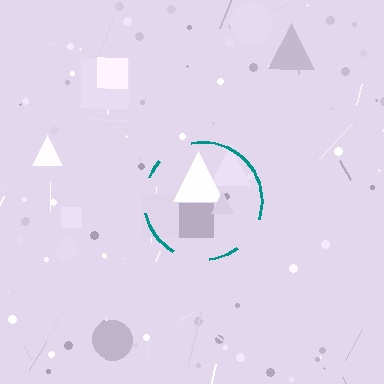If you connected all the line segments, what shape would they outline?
They would outline a circle.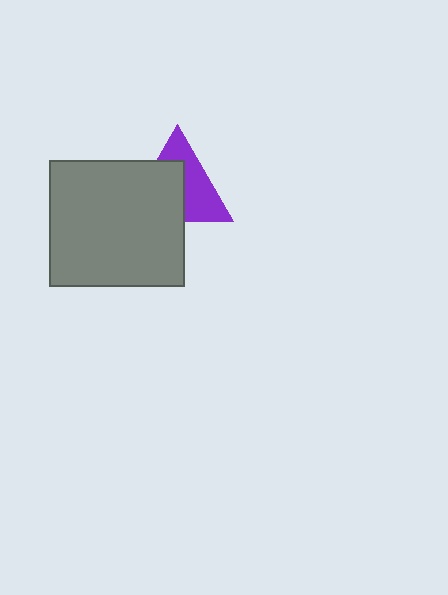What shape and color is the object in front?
The object in front is a gray rectangle.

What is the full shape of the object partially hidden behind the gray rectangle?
The partially hidden object is a purple triangle.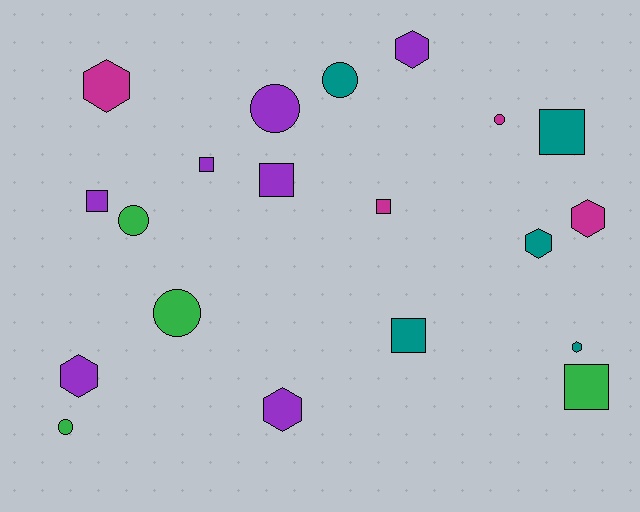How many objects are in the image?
There are 20 objects.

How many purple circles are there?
There is 1 purple circle.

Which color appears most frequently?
Purple, with 7 objects.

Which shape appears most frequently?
Square, with 7 objects.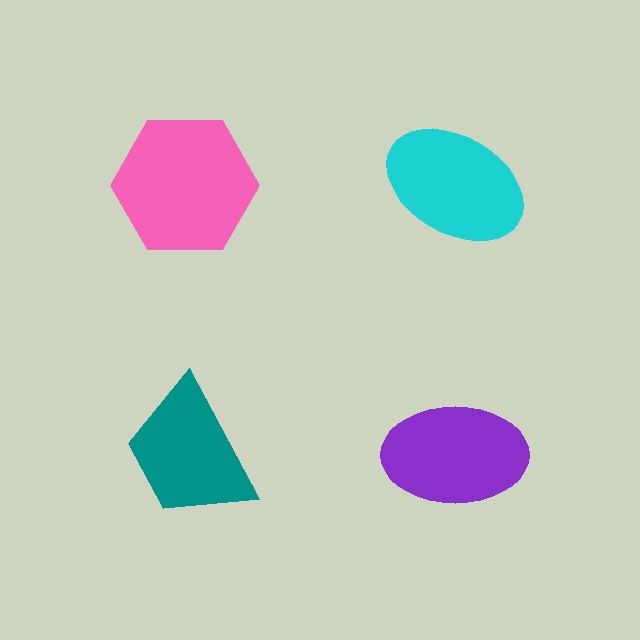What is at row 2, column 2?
A purple ellipse.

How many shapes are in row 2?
2 shapes.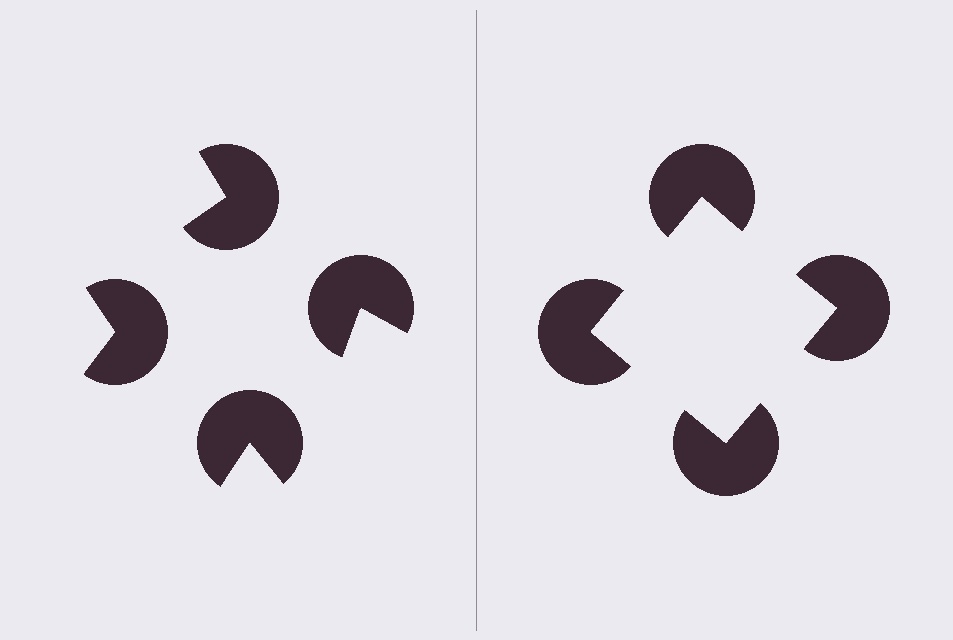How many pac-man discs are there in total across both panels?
8 — 4 on each side.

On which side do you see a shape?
An illusory square appears on the right side. On the left side the wedge cuts are rotated, so no coherent shape forms.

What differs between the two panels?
The pac-man discs are positioned identically on both sides; only the wedge orientations differ. On the right they align to a square; on the left they are misaligned.